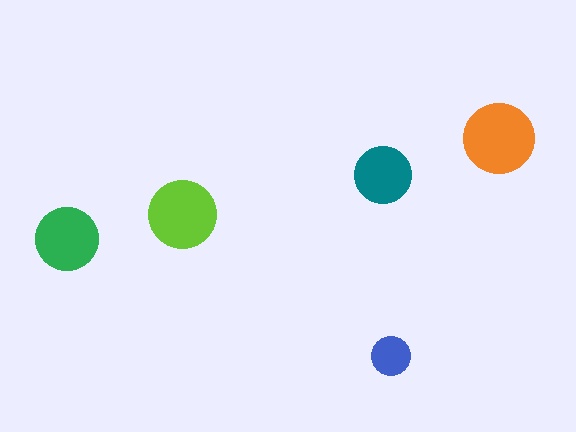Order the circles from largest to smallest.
the orange one, the lime one, the green one, the teal one, the blue one.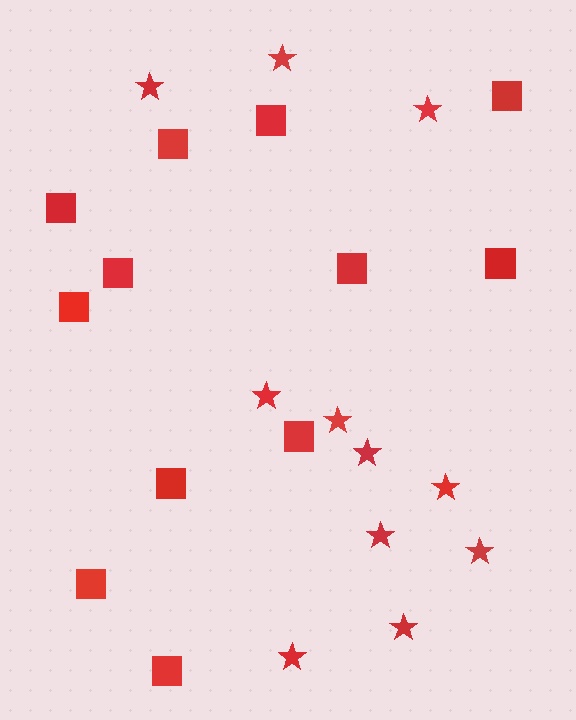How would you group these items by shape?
There are 2 groups: one group of squares (12) and one group of stars (11).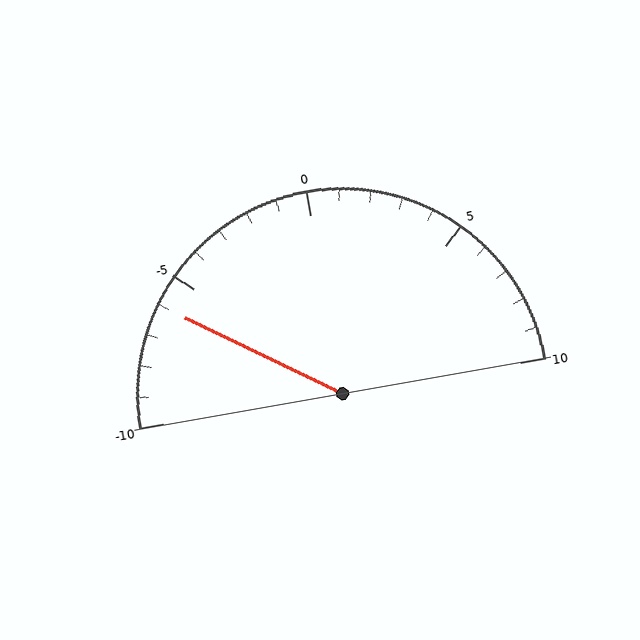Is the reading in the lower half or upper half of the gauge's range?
The reading is in the lower half of the range (-10 to 10).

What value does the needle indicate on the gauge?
The needle indicates approximately -6.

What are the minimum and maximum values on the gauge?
The gauge ranges from -10 to 10.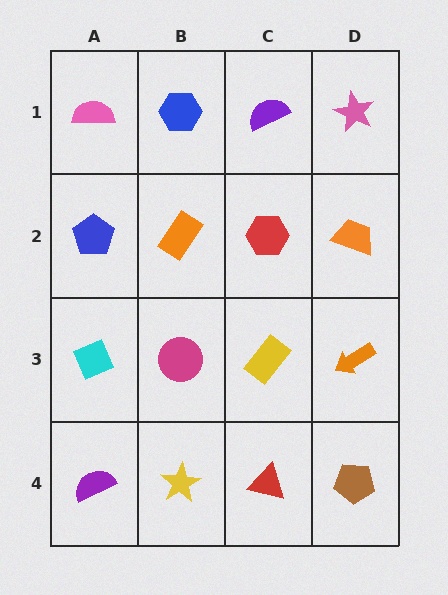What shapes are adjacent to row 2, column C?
A purple semicircle (row 1, column C), a yellow rectangle (row 3, column C), an orange rectangle (row 2, column B), an orange trapezoid (row 2, column D).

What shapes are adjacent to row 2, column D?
A pink star (row 1, column D), an orange arrow (row 3, column D), a red hexagon (row 2, column C).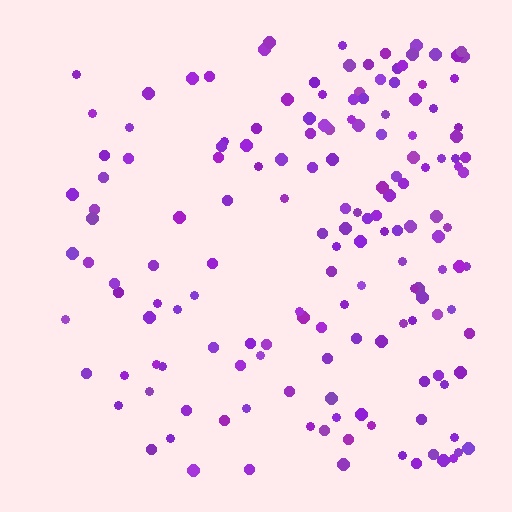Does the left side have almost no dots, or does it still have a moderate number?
Still a moderate number, just noticeably fewer than the right.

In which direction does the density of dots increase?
From left to right, with the right side densest.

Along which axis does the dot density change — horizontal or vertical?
Horizontal.